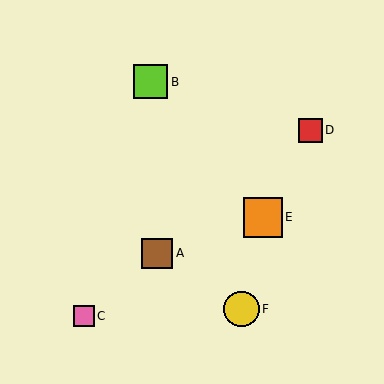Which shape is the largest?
The orange square (labeled E) is the largest.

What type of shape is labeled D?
Shape D is a red square.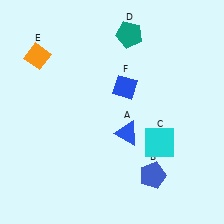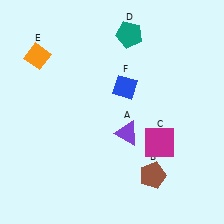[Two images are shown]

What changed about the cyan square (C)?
In Image 1, C is cyan. In Image 2, it changed to magenta.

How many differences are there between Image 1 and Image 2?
There are 3 differences between the two images.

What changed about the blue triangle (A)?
In Image 1, A is blue. In Image 2, it changed to purple.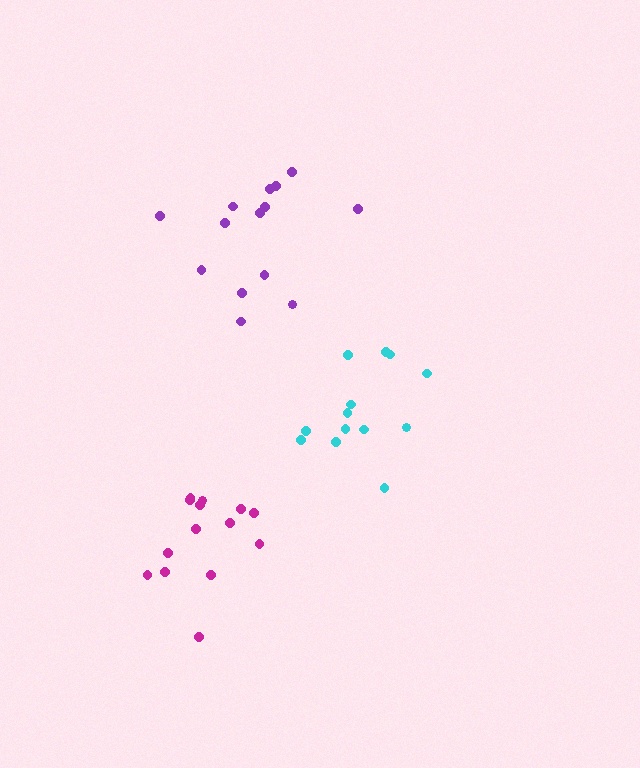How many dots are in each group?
Group 1: 13 dots, Group 2: 14 dots, Group 3: 14 dots (41 total).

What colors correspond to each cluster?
The clusters are colored: cyan, purple, magenta.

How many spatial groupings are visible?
There are 3 spatial groupings.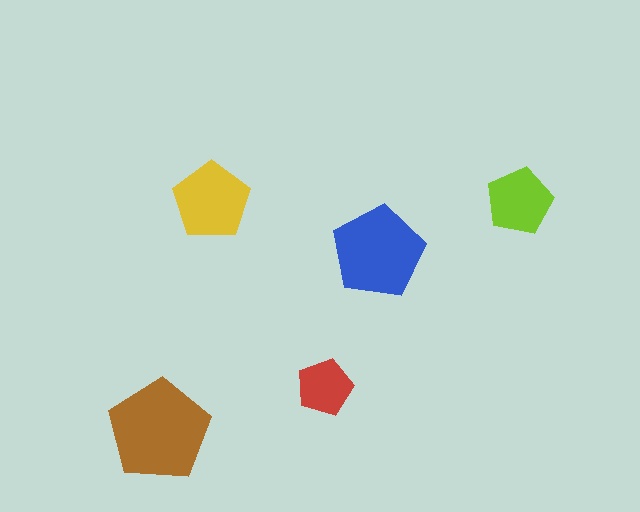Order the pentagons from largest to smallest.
the brown one, the blue one, the yellow one, the lime one, the red one.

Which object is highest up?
The yellow pentagon is topmost.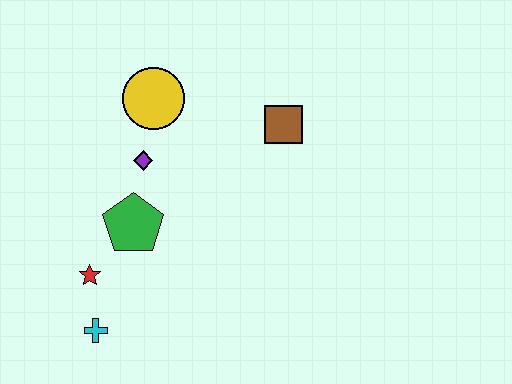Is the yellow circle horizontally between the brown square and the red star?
Yes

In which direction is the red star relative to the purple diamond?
The red star is below the purple diamond.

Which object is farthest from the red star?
The brown square is farthest from the red star.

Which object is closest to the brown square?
The yellow circle is closest to the brown square.